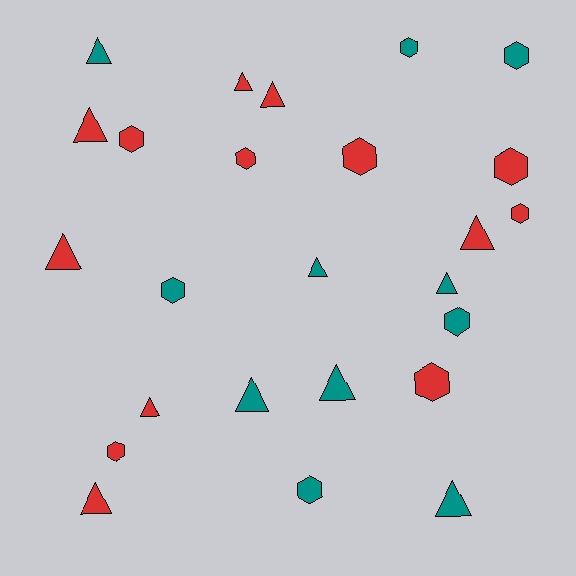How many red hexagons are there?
There are 7 red hexagons.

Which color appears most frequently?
Red, with 14 objects.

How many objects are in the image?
There are 25 objects.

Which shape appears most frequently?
Triangle, with 13 objects.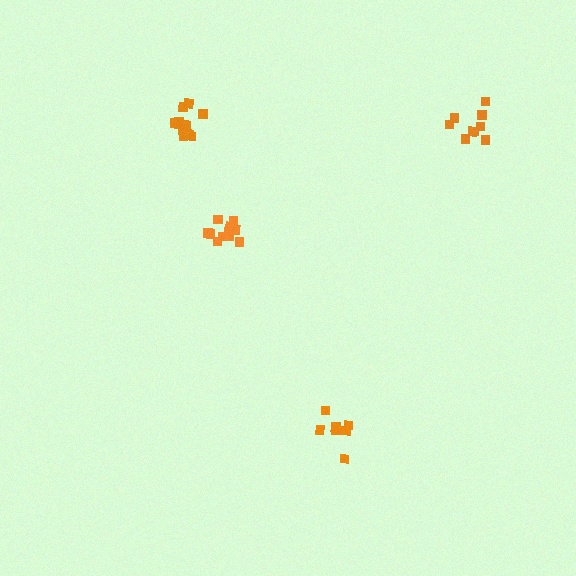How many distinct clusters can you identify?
There are 4 distinct clusters.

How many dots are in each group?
Group 1: 12 dots, Group 2: 9 dots, Group 3: 7 dots, Group 4: 12 dots (40 total).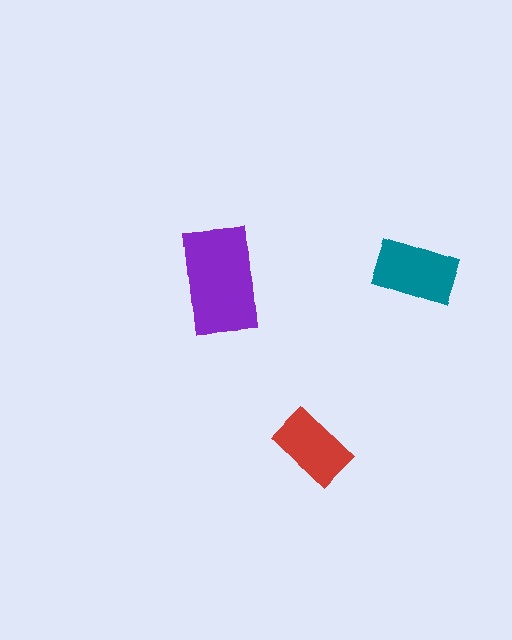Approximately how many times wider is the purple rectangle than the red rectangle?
About 1.5 times wider.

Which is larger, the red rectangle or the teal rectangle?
The teal one.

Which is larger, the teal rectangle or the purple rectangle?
The purple one.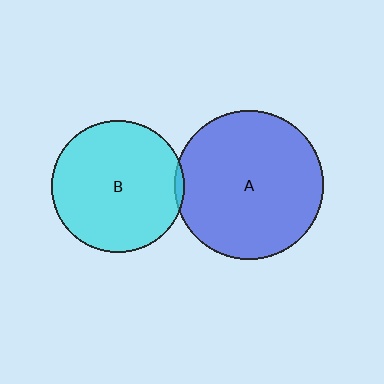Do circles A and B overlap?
Yes.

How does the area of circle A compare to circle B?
Approximately 1.3 times.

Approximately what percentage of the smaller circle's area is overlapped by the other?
Approximately 5%.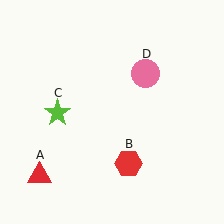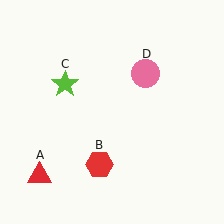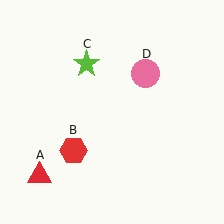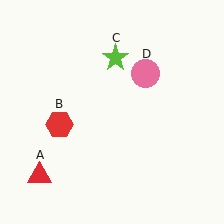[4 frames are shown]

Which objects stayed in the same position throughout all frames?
Red triangle (object A) and pink circle (object D) remained stationary.